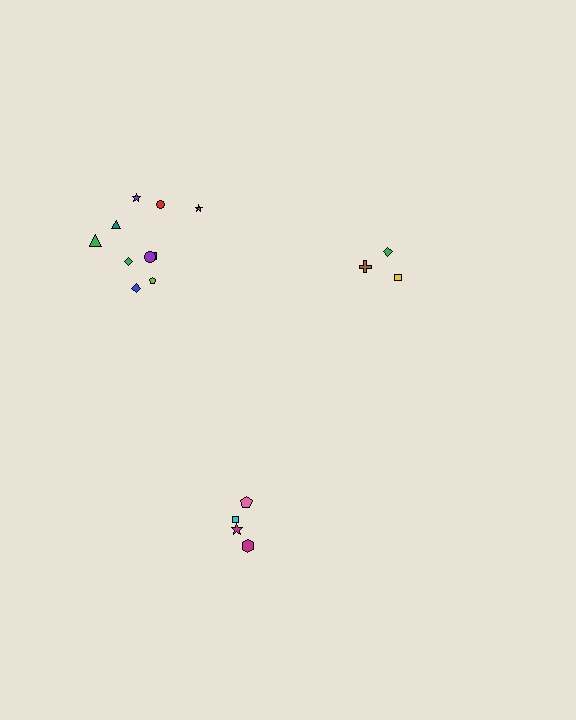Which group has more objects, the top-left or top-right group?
The top-left group.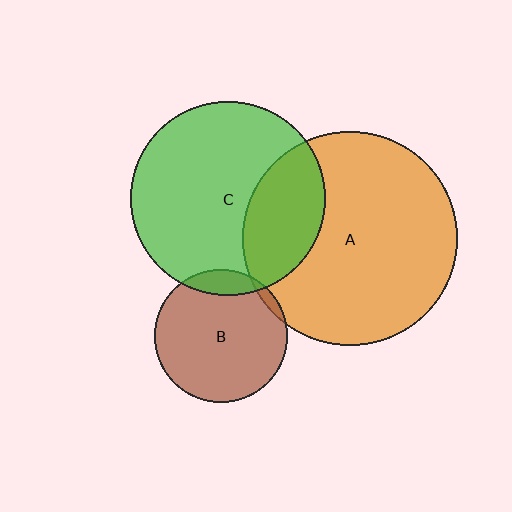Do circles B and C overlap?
Yes.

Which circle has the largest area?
Circle A (orange).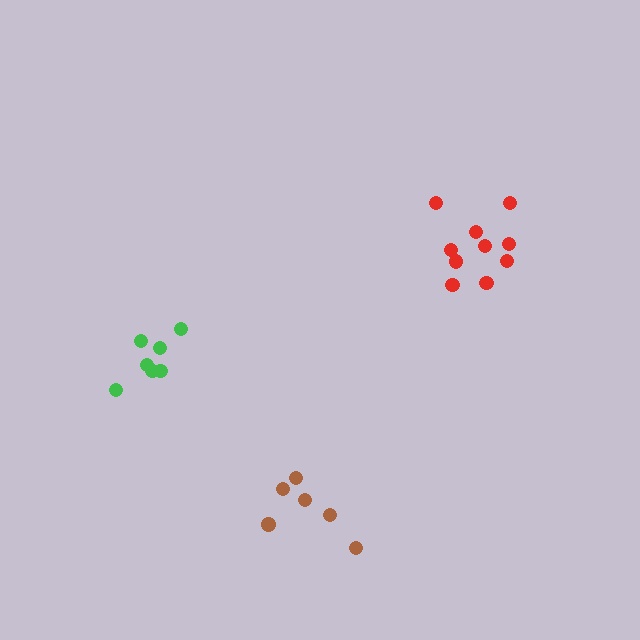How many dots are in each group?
Group 1: 7 dots, Group 2: 6 dots, Group 3: 10 dots (23 total).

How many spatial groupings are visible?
There are 3 spatial groupings.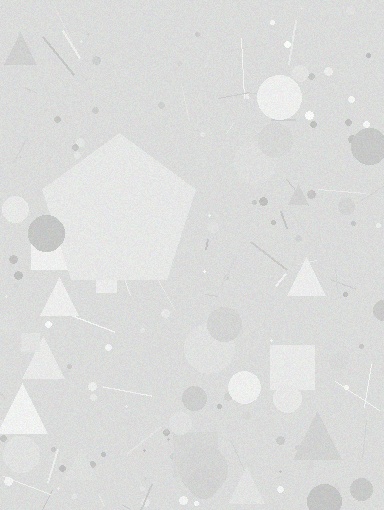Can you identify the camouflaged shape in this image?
The camouflaged shape is a pentagon.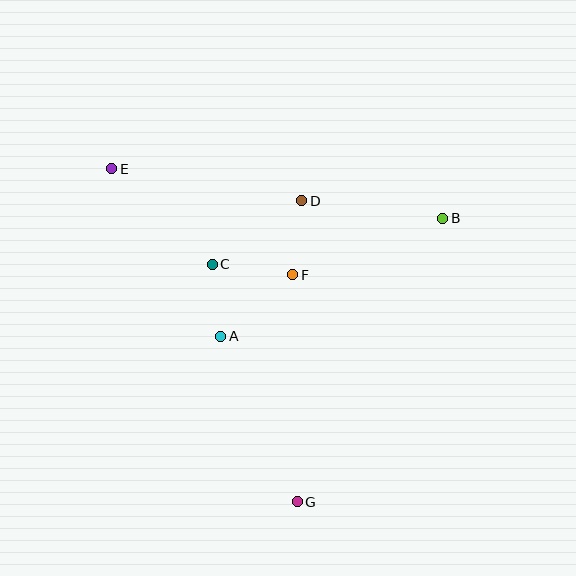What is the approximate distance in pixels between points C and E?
The distance between C and E is approximately 139 pixels.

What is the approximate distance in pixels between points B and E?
The distance between B and E is approximately 335 pixels.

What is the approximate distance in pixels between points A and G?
The distance between A and G is approximately 182 pixels.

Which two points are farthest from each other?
Points E and G are farthest from each other.